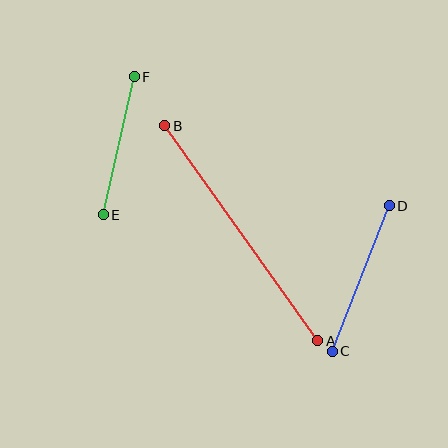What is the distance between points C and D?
The distance is approximately 156 pixels.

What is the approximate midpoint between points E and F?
The midpoint is at approximately (119, 146) pixels.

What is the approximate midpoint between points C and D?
The midpoint is at approximately (361, 279) pixels.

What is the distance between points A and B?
The distance is approximately 264 pixels.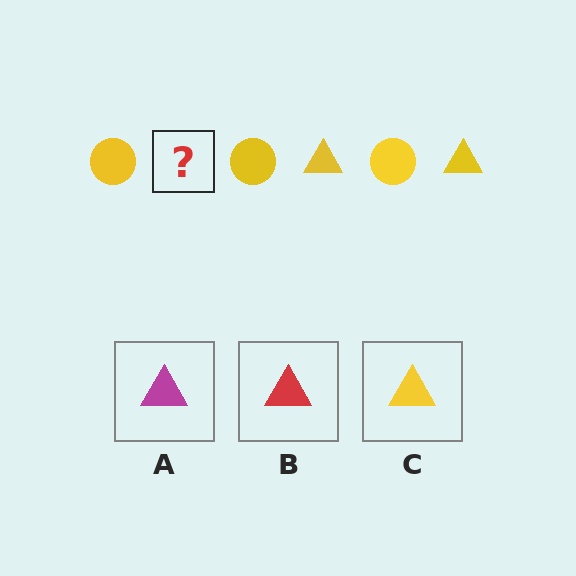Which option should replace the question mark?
Option C.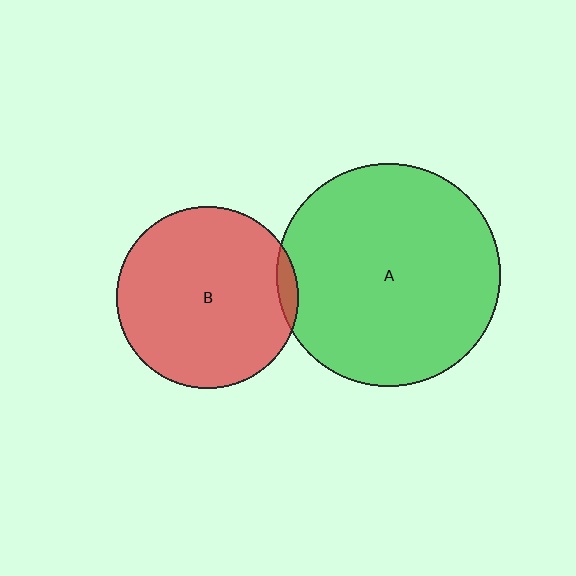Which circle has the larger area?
Circle A (green).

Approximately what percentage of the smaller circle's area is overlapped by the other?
Approximately 5%.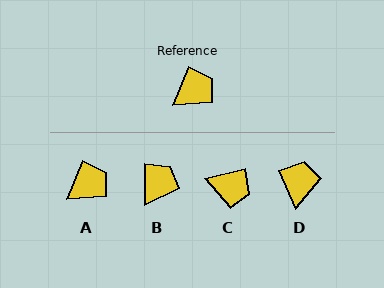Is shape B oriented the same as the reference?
No, it is off by about 22 degrees.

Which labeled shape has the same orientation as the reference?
A.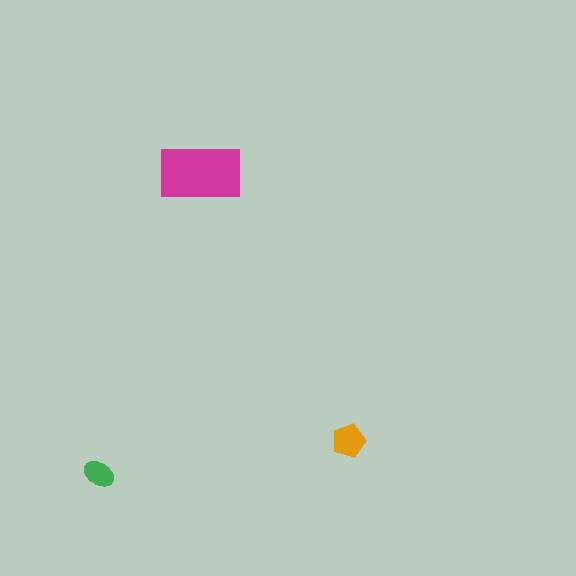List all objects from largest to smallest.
The magenta rectangle, the orange pentagon, the green ellipse.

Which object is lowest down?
The green ellipse is bottommost.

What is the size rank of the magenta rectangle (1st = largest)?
1st.